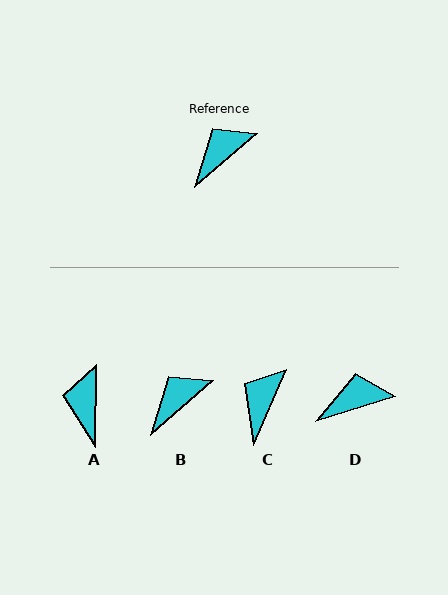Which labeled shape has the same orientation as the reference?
B.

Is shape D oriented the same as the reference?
No, it is off by about 23 degrees.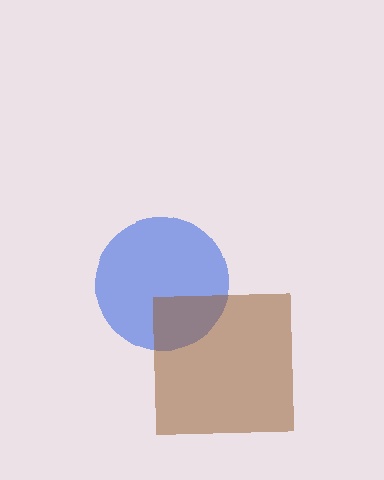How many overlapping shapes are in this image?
There are 2 overlapping shapes in the image.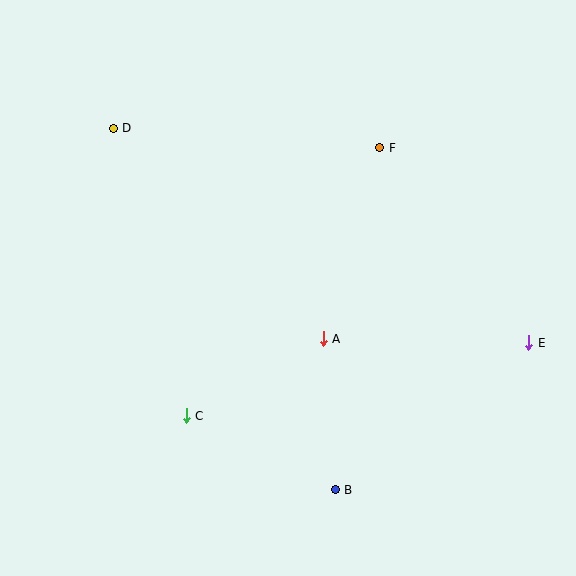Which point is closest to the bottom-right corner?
Point E is closest to the bottom-right corner.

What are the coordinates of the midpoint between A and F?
The midpoint between A and F is at (352, 243).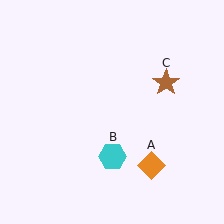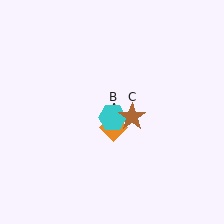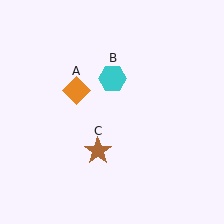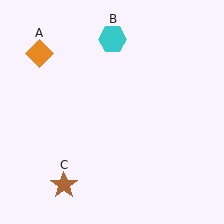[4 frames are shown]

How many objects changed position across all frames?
3 objects changed position: orange diamond (object A), cyan hexagon (object B), brown star (object C).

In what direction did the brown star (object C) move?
The brown star (object C) moved down and to the left.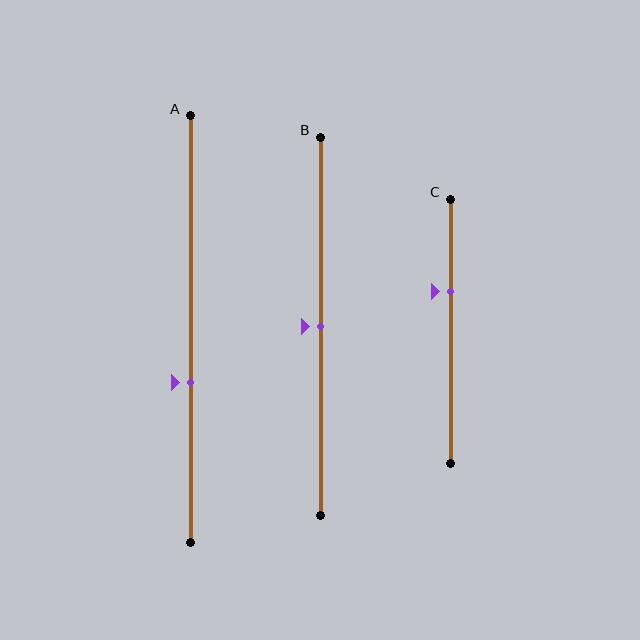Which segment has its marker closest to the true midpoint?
Segment B has its marker closest to the true midpoint.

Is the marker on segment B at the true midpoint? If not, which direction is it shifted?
Yes, the marker on segment B is at the true midpoint.